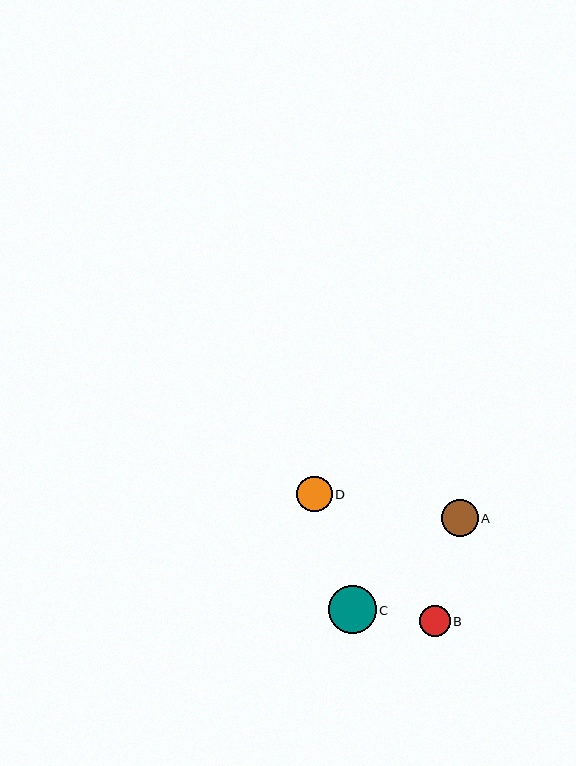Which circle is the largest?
Circle C is the largest with a size of approximately 48 pixels.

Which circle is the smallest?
Circle B is the smallest with a size of approximately 31 pixels.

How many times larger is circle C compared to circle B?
Circle C is approximately 1.6 times the size of circle B.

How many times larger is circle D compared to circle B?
Circle D is approximately 1.2 times the size of circle B.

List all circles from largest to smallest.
From largest to smallest: C, A, D, B.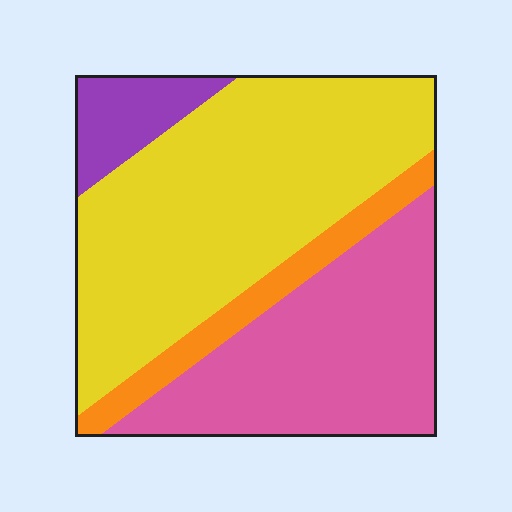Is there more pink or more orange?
Pink.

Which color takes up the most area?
Yellow, at roughly 50%.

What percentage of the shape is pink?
Pink covers 33% of the shape.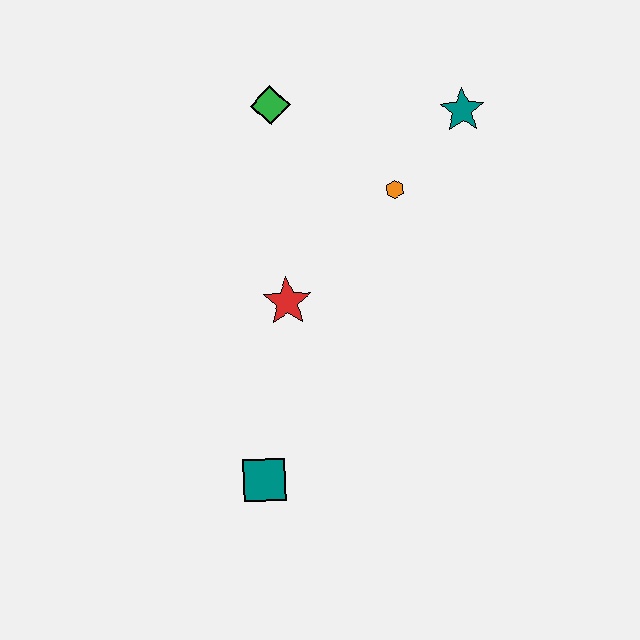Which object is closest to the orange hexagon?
The teal star is closest to the orange hexagon.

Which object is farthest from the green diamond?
The teal square is farthest from the green diamond.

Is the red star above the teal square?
Yes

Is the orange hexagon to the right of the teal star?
No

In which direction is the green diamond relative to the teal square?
The green diamond is above the teal square.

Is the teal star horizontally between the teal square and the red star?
No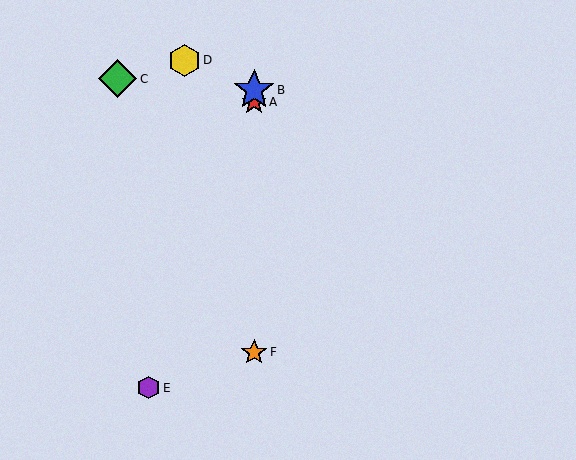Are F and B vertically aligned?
Yes, both are at x≈254.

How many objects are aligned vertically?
3 objects (A, B, F) are aligned vertically.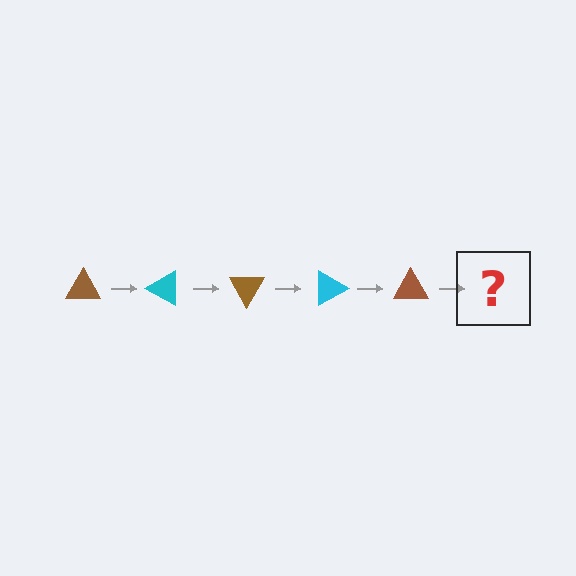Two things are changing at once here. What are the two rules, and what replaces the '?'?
The two rules are that it rotates 30 degrees each step and the color cycles through brown and cyan. The '?' should be a cyan triangle, rotated 150 degrees from the start.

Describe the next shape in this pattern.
It should be a cyan triangle, rotated 150 degrees from the start.